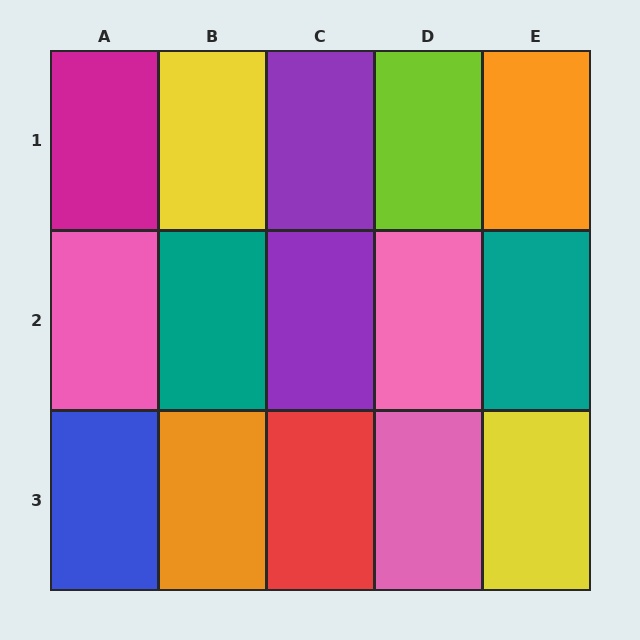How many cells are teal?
2 cells are teal.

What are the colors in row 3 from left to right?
Blue, orange, red, pink, yellow.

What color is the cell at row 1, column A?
Magenta.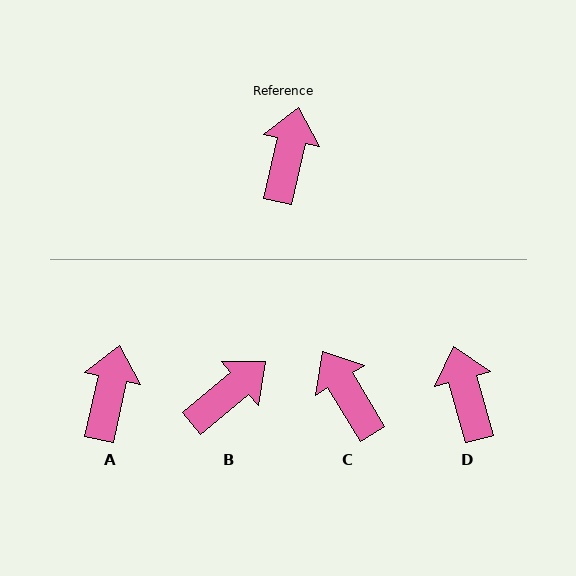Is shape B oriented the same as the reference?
No, it is off by about 37 degrees.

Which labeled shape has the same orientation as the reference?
A.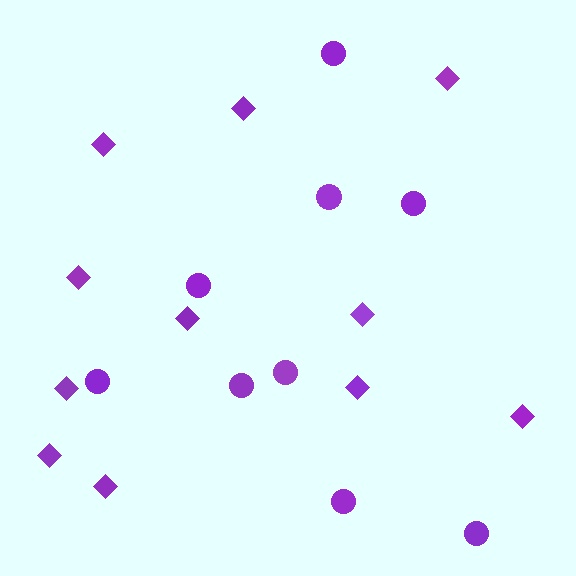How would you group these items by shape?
There are 2 groups: one group of circles (9) and one group of diamonds (11).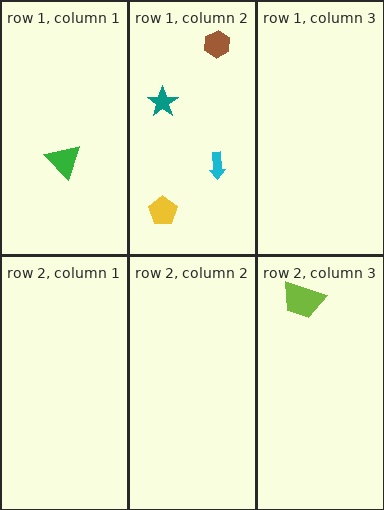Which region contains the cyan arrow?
The row 1, column 2 region.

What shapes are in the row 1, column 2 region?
The teal star, the brown hexagon, the yellow pentagon, the cyan arrow.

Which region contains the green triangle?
The row 1, column 1 region.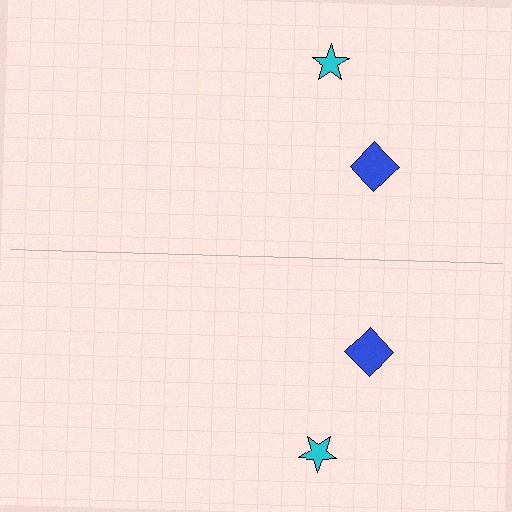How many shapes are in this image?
There are 4 shapes in this image.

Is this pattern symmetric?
Yes, this pattern has bilateral (reflection) symmetry.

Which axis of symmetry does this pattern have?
The pattern has a horizontal axis of symmetry running through the center of the image.